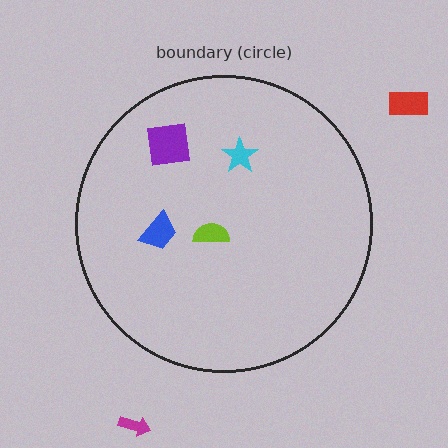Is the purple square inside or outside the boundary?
Inside.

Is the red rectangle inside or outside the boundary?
Outside.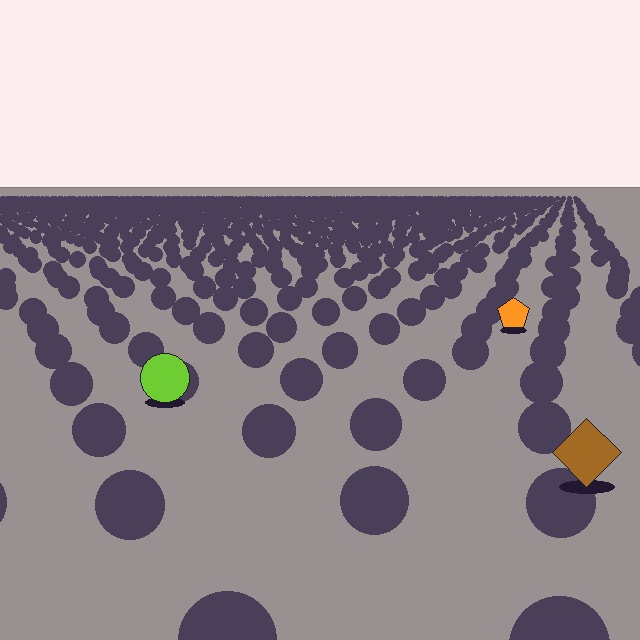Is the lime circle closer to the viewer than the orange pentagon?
Yes. The lime circle is closer — you can tell from the texture gradient: the ground texture is coarser near it.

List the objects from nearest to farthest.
From nearest to farthest: the brown diamond, the lime circle, the orange pentagon.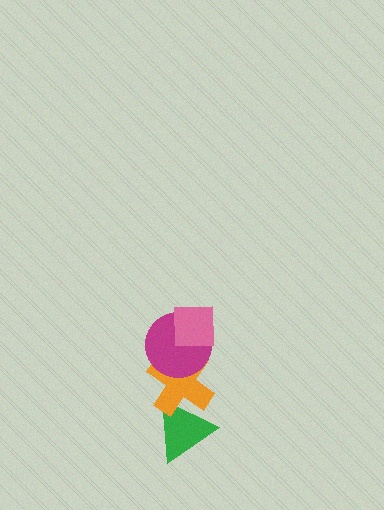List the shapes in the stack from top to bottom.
From top to bottom: the pink square, the magenta circle, the orange cross, the green triangle.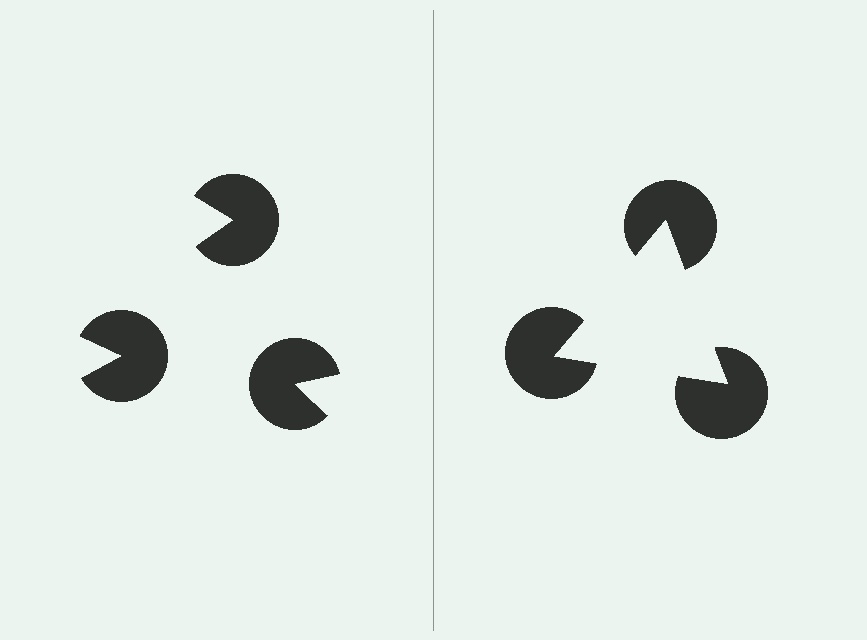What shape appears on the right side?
An illusory triangle.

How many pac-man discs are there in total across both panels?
6 — 3 on each side.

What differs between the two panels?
The pac-man discs are positioned identically on both sides; only the wedge orientations differ. On the right they align to a triangle; on the left they are misaligned.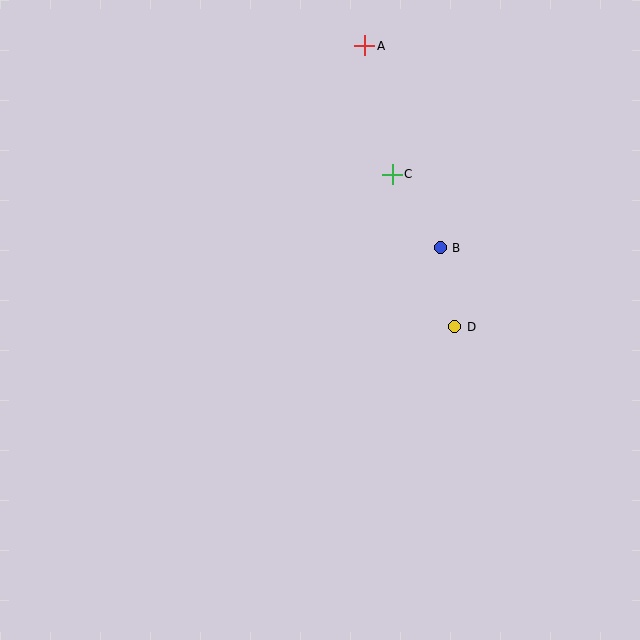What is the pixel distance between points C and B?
The distance between C and B is 88 pixels.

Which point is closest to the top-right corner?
Point A is closest to the top-right corner.